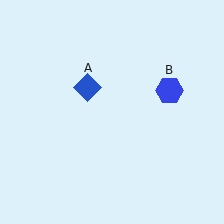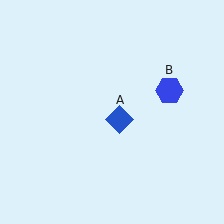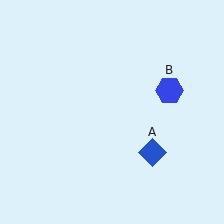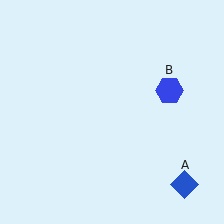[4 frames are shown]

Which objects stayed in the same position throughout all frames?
Blue hexagon (object B) remained stationary.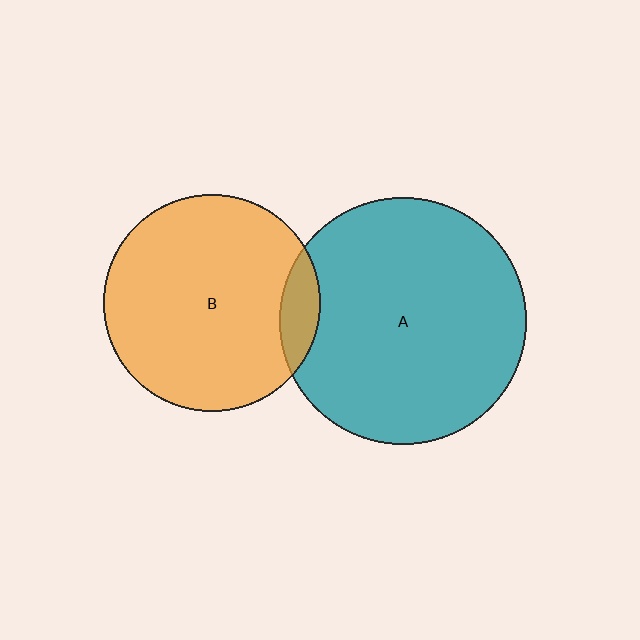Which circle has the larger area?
Circle A (teal).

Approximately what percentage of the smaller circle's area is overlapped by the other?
Approximately 10%.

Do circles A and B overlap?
Yes.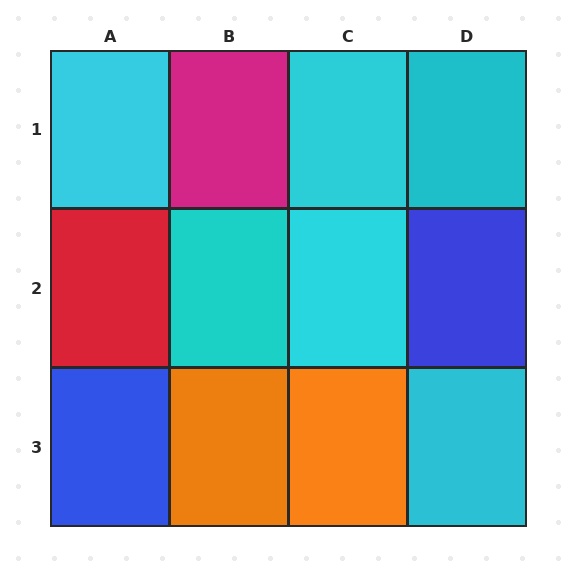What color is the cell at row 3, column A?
Blue.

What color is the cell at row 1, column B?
Magenta.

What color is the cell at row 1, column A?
Cyan.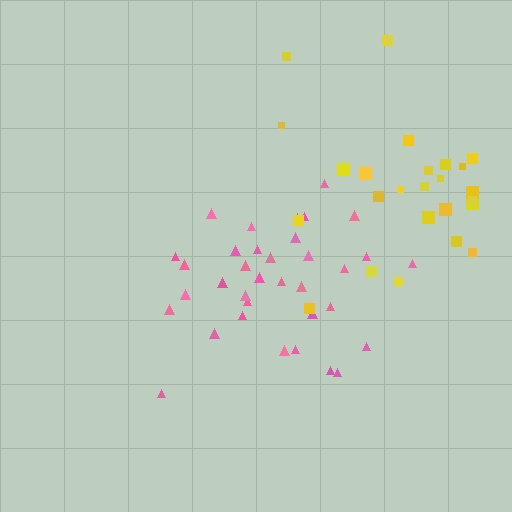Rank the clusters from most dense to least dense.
pink, yellow.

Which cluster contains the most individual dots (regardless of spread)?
Pink (35).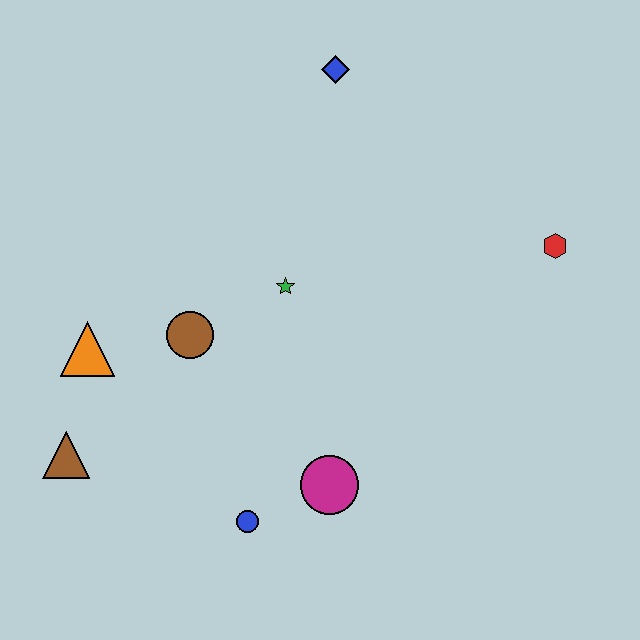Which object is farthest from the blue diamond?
The brown triangle is farthest from the blue diamond.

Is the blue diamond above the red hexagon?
Yes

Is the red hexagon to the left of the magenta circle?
No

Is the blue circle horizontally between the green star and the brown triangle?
Yes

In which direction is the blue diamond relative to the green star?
The blue diamond is above the green star.